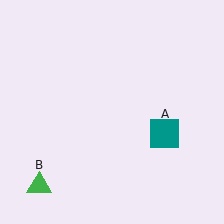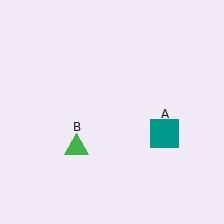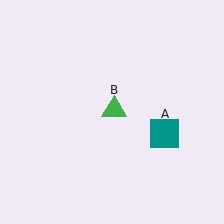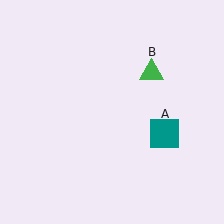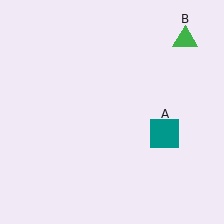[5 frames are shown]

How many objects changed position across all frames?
1 object changed position: green triangle (object B).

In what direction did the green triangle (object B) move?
The green triangle (object B) moved up and to the right.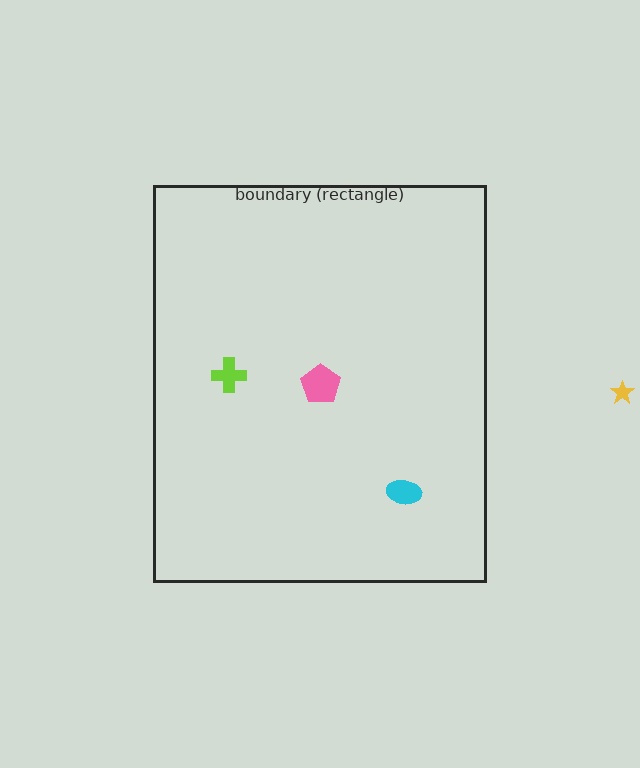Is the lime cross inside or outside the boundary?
Inside.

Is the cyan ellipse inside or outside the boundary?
Inside.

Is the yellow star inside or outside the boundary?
Outside.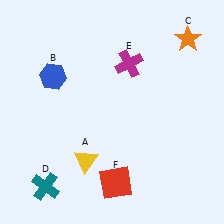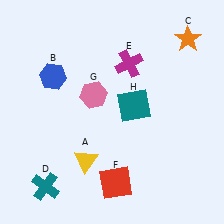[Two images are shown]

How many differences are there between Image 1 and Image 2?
There are 2 differences between the two images.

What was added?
A pink hexagon (G), a teal square (H) were added in Image 2.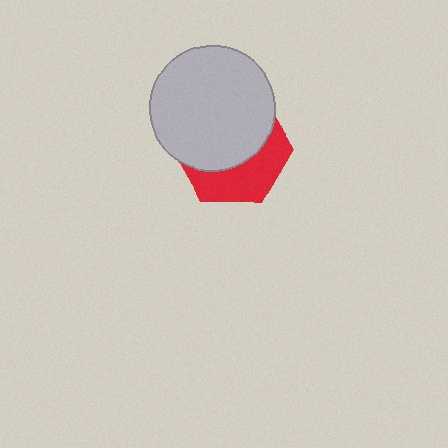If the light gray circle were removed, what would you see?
You would see the complete red hexagon.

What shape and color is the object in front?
The object in front is a light gray circle.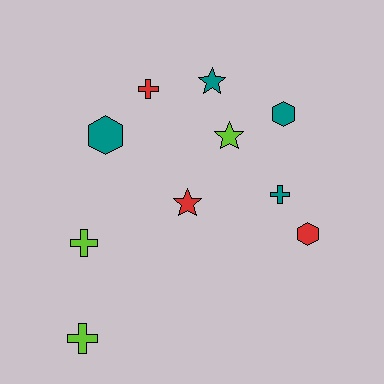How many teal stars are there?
There is 1 teal star.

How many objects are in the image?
There are 10 objects.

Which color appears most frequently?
Teal, with 4 objects.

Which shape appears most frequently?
Cross, with 4 objects.